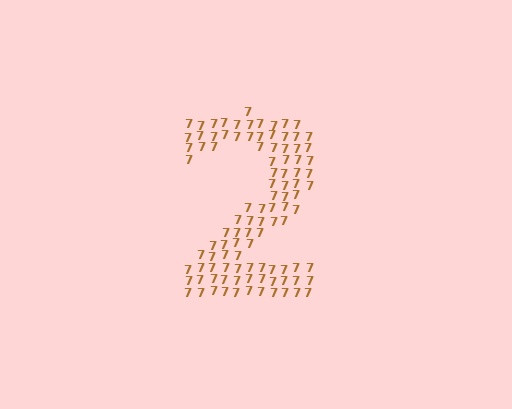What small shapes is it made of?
It is made of small digit 7's.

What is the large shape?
The large shape is the digit 2.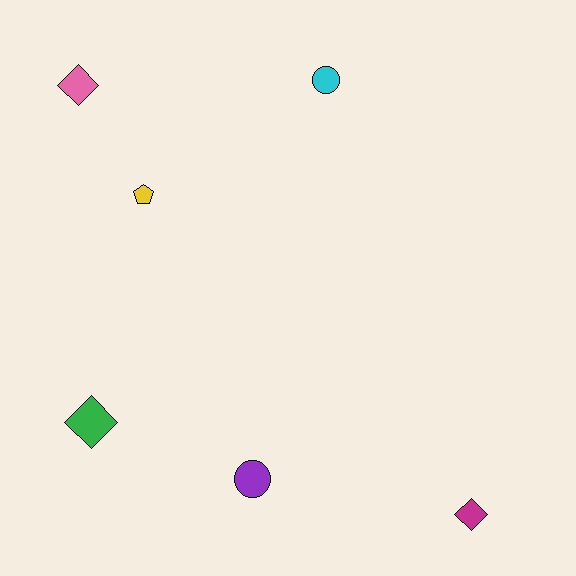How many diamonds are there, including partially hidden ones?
There are 3 diamonds.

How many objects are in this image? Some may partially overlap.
There are 6 objects.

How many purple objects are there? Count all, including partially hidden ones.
There is 1 purple object.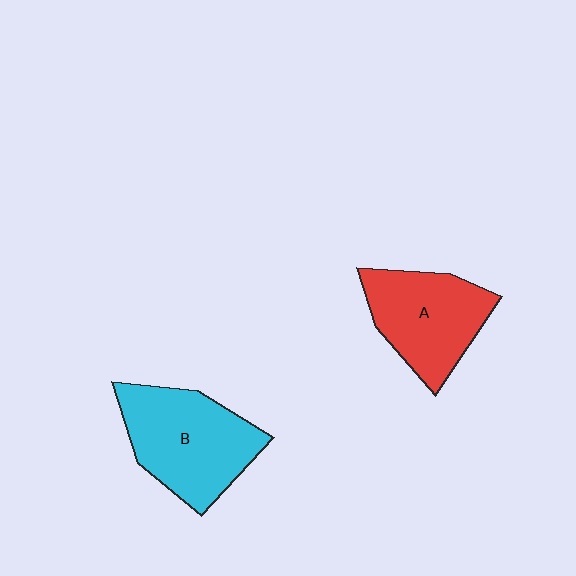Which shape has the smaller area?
Shape A (red).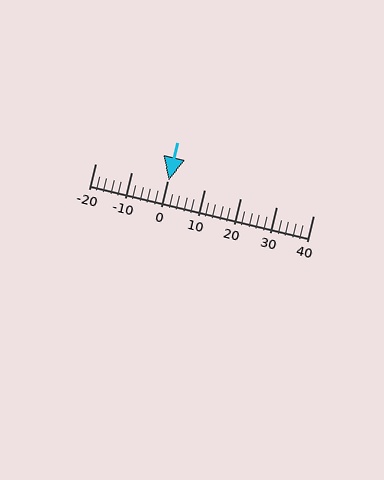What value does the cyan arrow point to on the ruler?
The cyan arrow points to approximately 0.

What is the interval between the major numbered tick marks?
The major tick marks are spaced 10 units apart.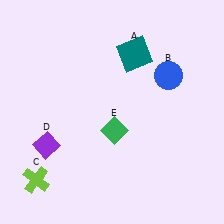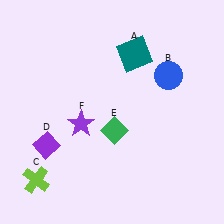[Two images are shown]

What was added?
A purple star (F) was added in Image 2.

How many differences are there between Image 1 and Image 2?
There is 1 difference between the two images.